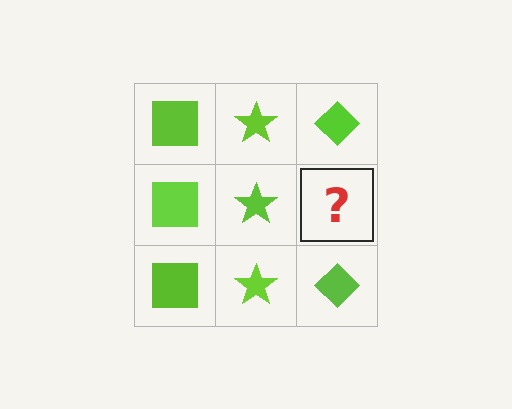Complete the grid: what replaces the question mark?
The question mark should be replaced with a lime diamond.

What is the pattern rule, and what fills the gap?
The rule is that each column has a consistent shape. The gap should be filled with a lime diamond.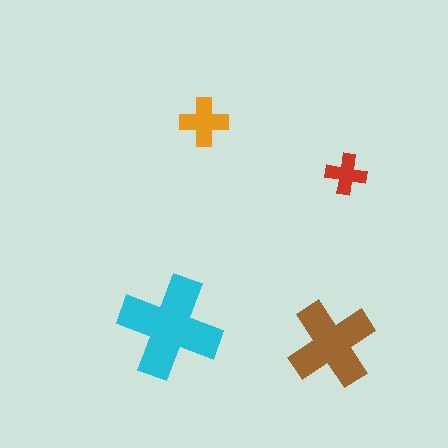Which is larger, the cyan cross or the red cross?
The cyan one.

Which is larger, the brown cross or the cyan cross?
The cyan one.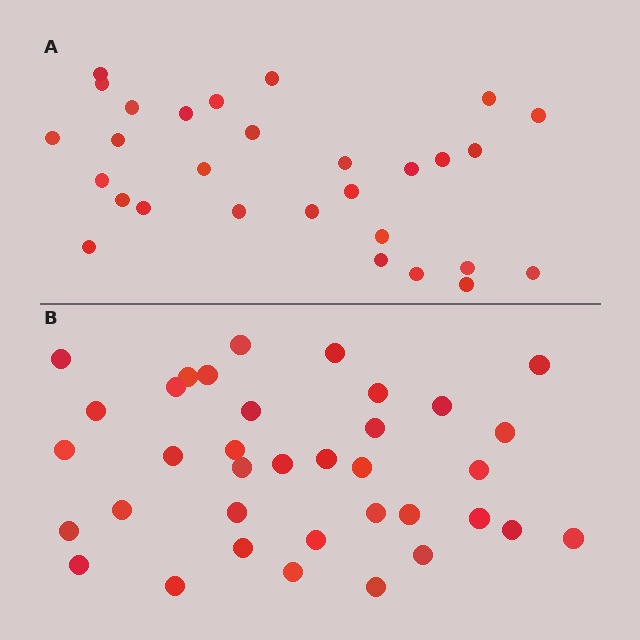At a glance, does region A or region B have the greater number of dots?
Region B (the bottom region) has more dots.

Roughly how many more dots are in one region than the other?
Region B has roughly 8 or so more dots than region A.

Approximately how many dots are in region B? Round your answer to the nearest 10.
About 40 dots. (The exact count is 36, which rounds to 40.)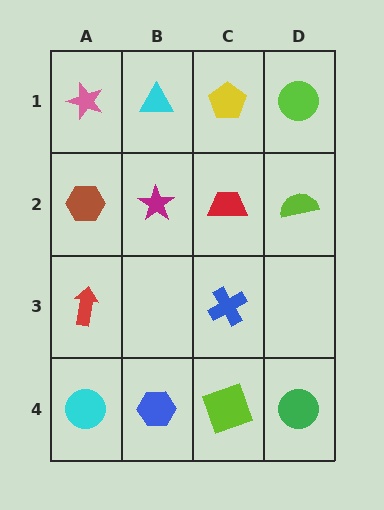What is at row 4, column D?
A green circle.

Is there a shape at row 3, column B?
No, that cell is empty.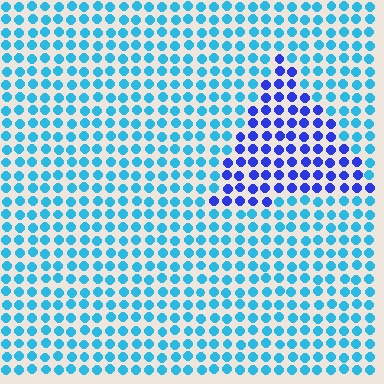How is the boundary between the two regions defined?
The boundary is defined purely by a slight shift in hue (about 43 degrees). Spacing, size, and orientation are identical on both sides.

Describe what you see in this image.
The image is filled with small cyan elements in a uniform arrangement. A triangle-shaped region is visible where the elements are tinted to a slightly different hue, forming a subtle color boundary.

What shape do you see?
I see a triangle.